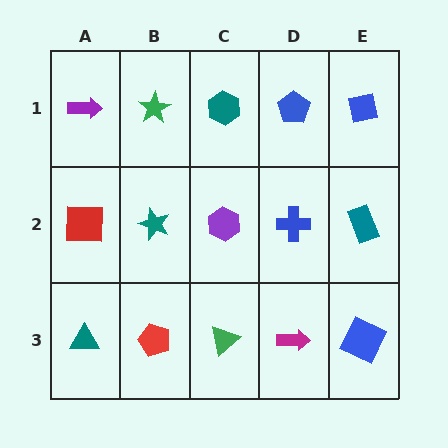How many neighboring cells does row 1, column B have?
3.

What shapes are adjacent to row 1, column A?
A red square (row 2, column A), a green star (row 1, column B).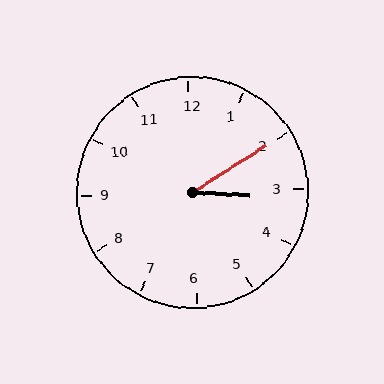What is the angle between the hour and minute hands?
Approximately 35 degrees.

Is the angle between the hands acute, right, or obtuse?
It is acute.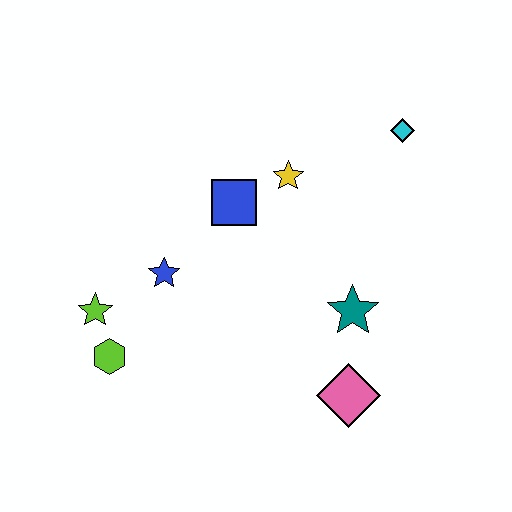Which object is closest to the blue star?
The lime star is closest to the blue star.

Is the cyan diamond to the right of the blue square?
Yes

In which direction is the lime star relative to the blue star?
The lime star is to the left of the blue star.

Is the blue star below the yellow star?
Yes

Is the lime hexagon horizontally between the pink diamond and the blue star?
No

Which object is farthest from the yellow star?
The lime hexagon is farthest from the yellow star.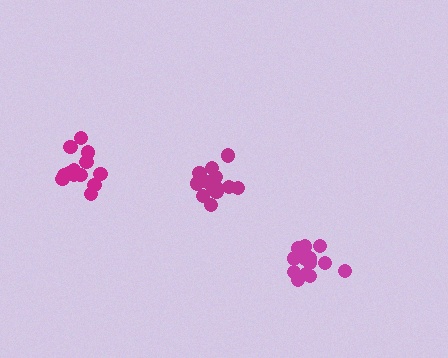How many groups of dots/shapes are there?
There are 3 groups.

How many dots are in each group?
Group 1: 13 dots, Group 2: 15 dots, Group 3: 13 dots (41 total).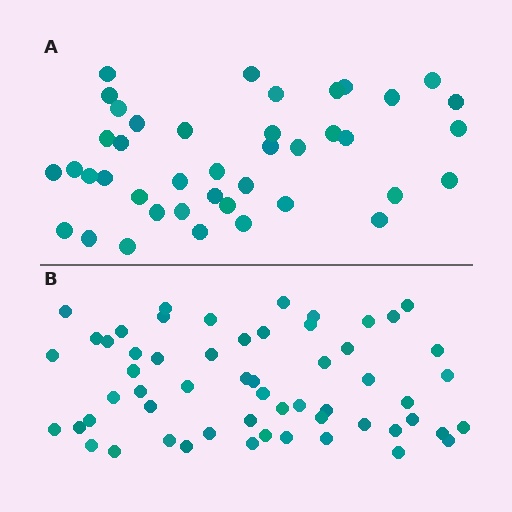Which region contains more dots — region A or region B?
Region B (the bottom region) has more dots.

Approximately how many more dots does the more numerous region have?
Region B has approximately 15 more dots than region A.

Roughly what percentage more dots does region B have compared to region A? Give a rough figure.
About 40% more.